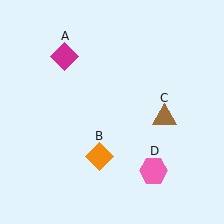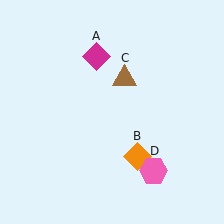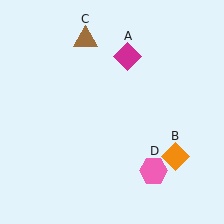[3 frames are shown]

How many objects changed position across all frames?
3 objects changed position: magenta diamond (object A), orange diamond (object B), brown triangle (object C).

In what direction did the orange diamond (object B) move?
The orange diamond (object B) moved right.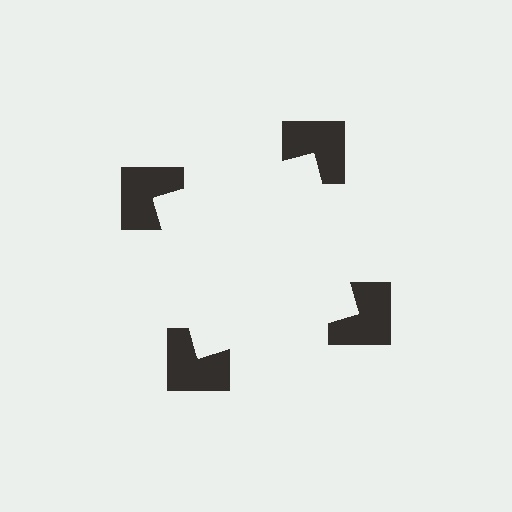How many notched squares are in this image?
There are 4 — one at each vertex of the illusory square.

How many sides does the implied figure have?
4 sides.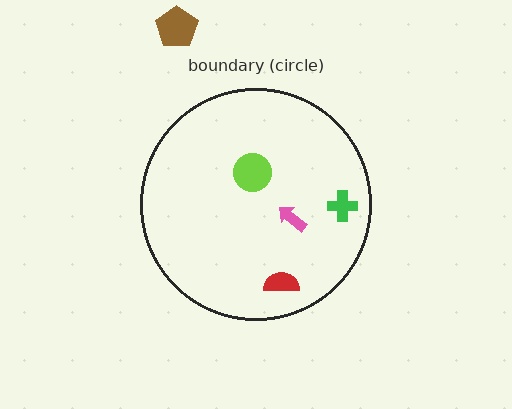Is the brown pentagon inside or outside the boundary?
Outside.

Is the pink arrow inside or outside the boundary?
Inside.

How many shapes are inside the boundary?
4 inside, 1 outside.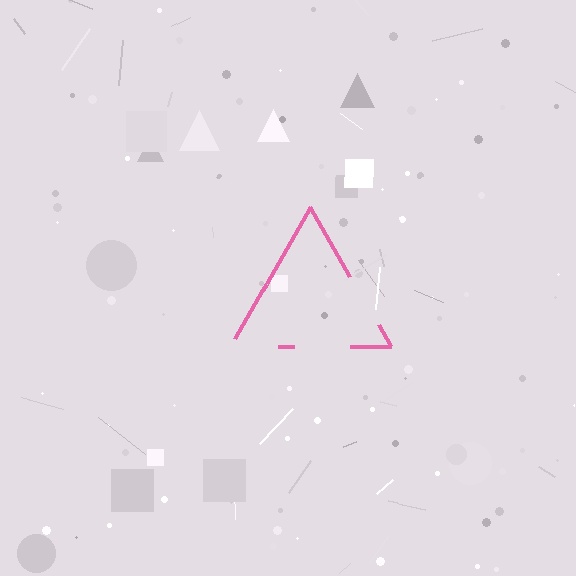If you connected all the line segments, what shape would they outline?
They would outline a triangle.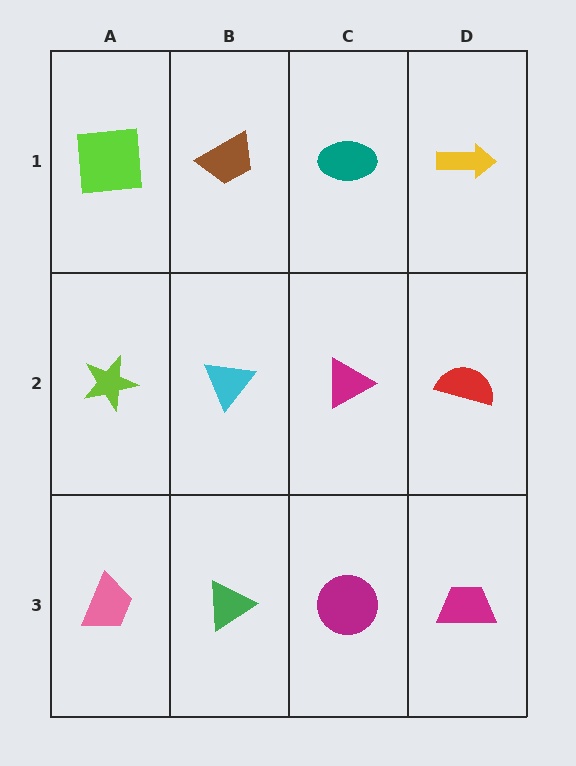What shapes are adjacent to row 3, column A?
A lime star (row 2, column A), a green triangle (row 3, column B).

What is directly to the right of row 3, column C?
A magenta trapezoid.